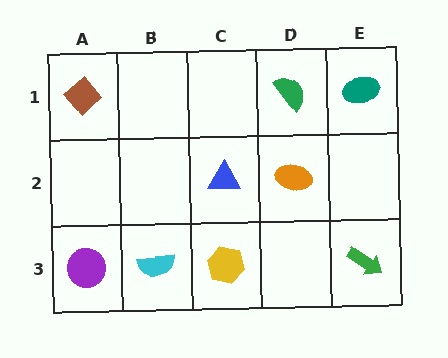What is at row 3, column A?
A purple circle.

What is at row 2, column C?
A blue triangle.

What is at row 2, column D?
An orange ellipse.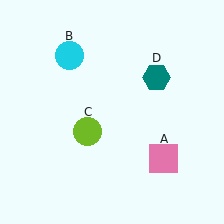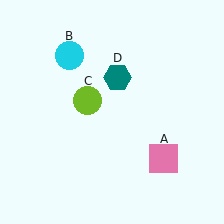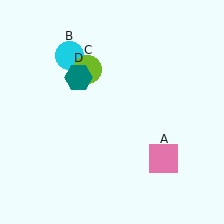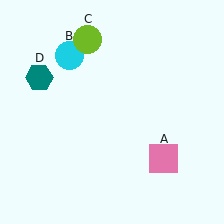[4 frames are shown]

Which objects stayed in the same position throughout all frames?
Pink square (object A) and cyan circle (object B) remained stationary.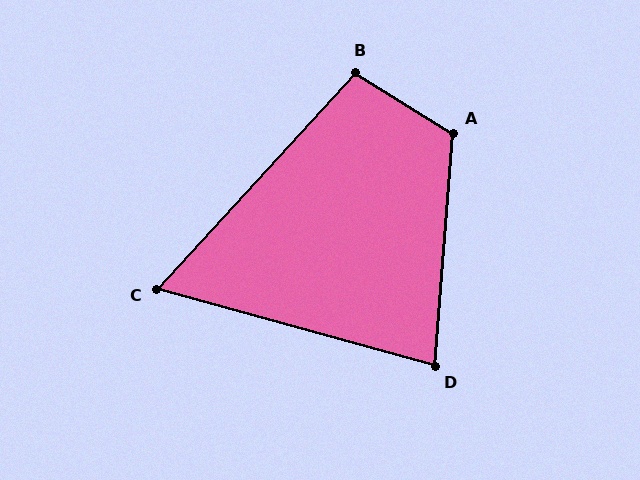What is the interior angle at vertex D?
Approximately 79 degrees (acute).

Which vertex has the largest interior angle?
A, at approximately 117 degrees.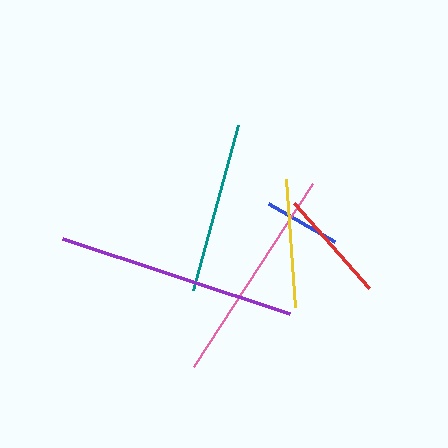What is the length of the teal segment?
The teal segment is approximately 170 pixels long.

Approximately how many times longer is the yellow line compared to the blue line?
The yellow line is approximately 1.7 times the length of the blue line.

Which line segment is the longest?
The purple line is the longest at approximately 239 pixels.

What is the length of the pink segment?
The pink segment is approximately 218 pixels long.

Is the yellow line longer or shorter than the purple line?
The purple line is longer than the yellow line.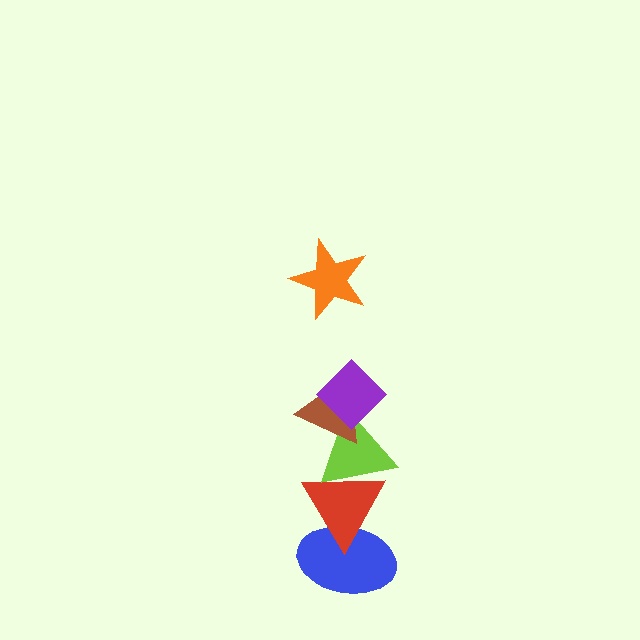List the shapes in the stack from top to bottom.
From top to bottom: the orange star, the purple diamond, the brown triangle, the lime triangle, the red triangle, the blue ellipse.